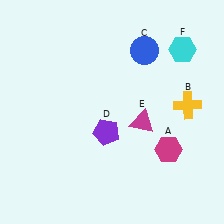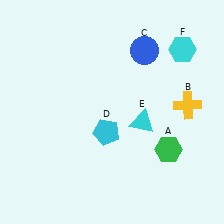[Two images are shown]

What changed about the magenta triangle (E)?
In Image 1, E is magenta. In Image 2, it changed to cyan.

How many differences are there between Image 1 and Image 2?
There are 3 differences between the two images.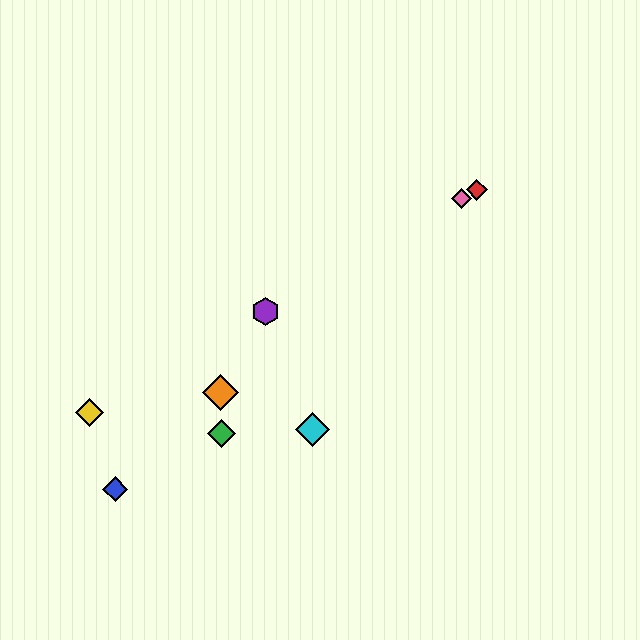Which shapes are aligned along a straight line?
The red diamond, the yellow diamond, the purple hexagon, the pink diamond are aligned along a straight line.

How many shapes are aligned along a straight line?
4 shapes (the red diamond, the yellow diamond, the purple hexagon, the pink diamond) are aligned along a straight line.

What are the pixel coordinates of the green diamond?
The green diamond is at (221, 434).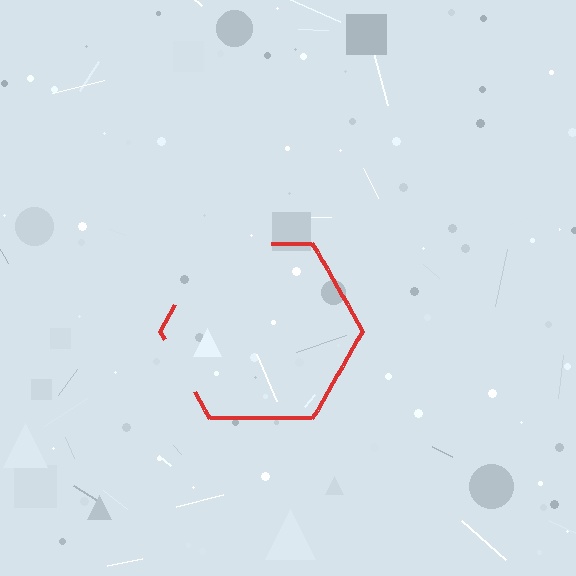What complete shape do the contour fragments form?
The contour fragments form a hexagon.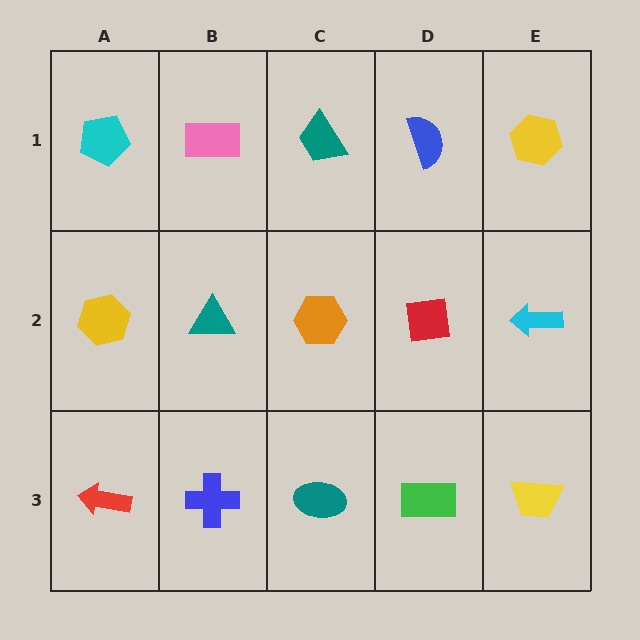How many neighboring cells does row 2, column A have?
3.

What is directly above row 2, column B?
A pink rectangle.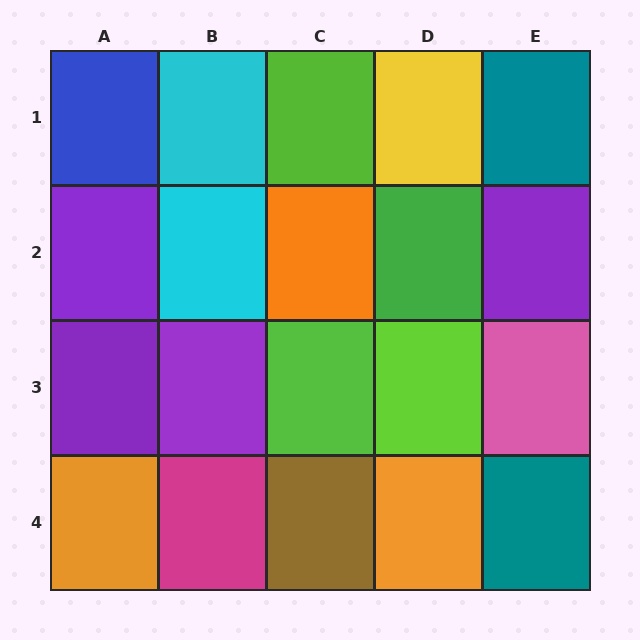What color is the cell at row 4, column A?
Orange.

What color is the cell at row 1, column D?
Yellow.